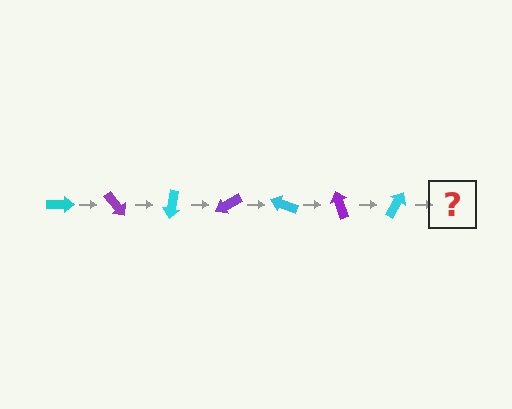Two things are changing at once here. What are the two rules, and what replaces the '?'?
The two rules are that it rotates 50 degrees each step and the color cycles through cyan and purple. The '?' should be a purple arrow, rotated 350 degrees from the start.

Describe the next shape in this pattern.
It should be a purple arrow, rotated 350 degrees from the start.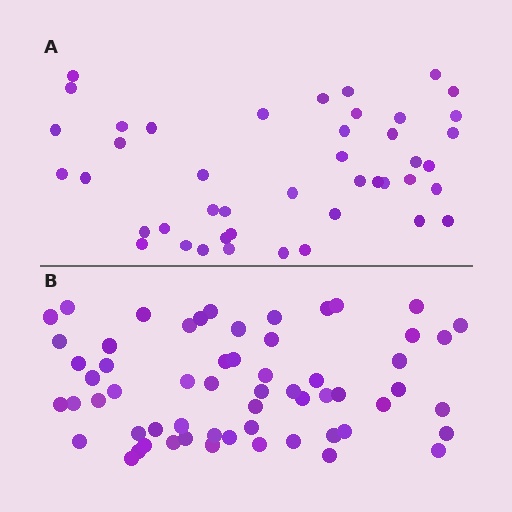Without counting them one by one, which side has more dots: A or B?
Region B (the bottom region) has more dots.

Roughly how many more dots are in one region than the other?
Region B has approximately 15 more dots than region A.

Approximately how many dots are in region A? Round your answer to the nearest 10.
About 40 dots. (The exact count is 44, which rounds to 40.)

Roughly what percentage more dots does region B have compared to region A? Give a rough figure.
About 35% more.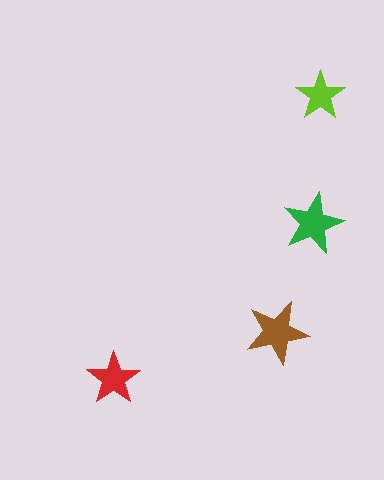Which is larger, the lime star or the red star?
The red one.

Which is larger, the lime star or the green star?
The green one.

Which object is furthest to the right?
The lime star is rightmost.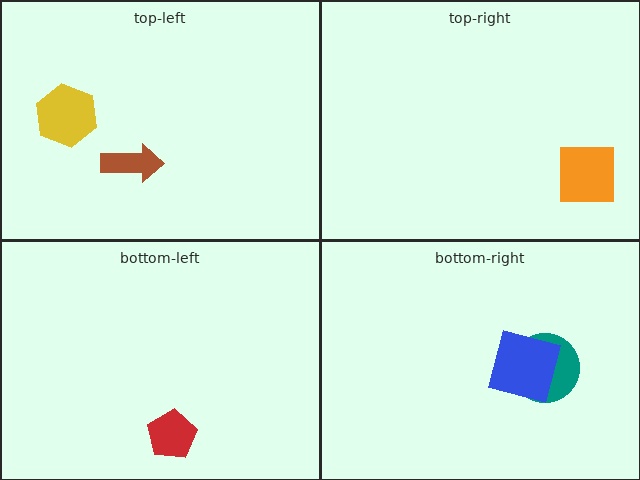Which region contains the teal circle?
The bottom-right region.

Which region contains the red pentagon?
The bottom-left region.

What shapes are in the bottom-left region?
The red pentagon.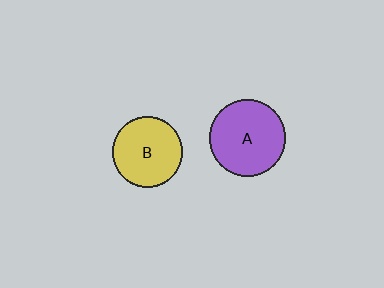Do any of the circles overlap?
No, none of the circles overlap.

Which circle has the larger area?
Circle A (purple).